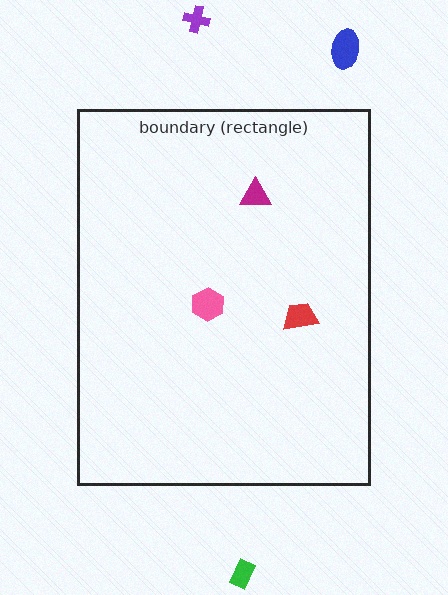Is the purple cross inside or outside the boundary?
Outside.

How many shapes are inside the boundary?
3 inside, 3 outside.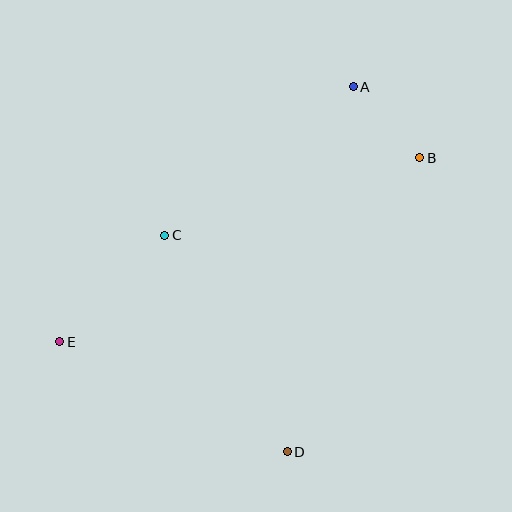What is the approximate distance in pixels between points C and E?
The distance between C and E is approximately 150 pixels.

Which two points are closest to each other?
Points A and B are closest to each other.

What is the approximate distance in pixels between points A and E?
The distance between A and E is approximately 388 pixels.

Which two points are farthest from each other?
Points B and E are farthest from each other.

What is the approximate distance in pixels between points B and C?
The distance between B and C is approximately 266 pixels.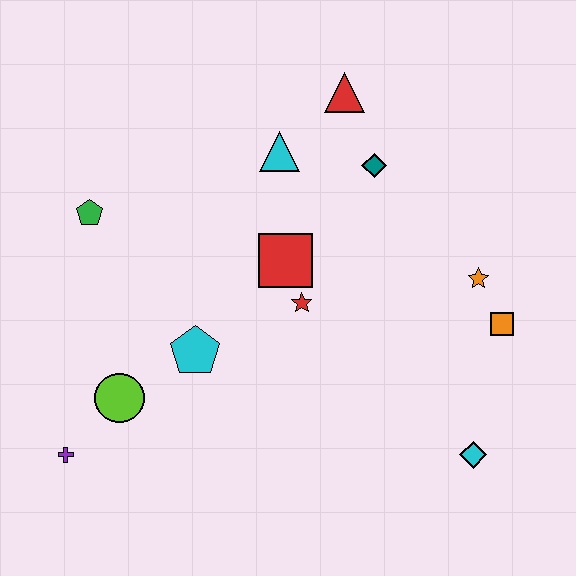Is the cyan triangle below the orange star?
No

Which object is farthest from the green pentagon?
The cyan diamond is farthest from the green pentagon.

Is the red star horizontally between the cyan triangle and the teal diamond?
Yes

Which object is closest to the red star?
The red square is closest to the red star.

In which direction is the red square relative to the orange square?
The red square is to the left of the orange square.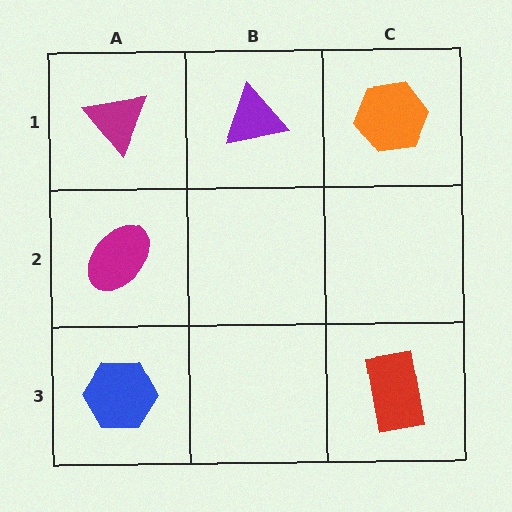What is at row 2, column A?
A magenta ellipse.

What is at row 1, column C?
An orange hexagon.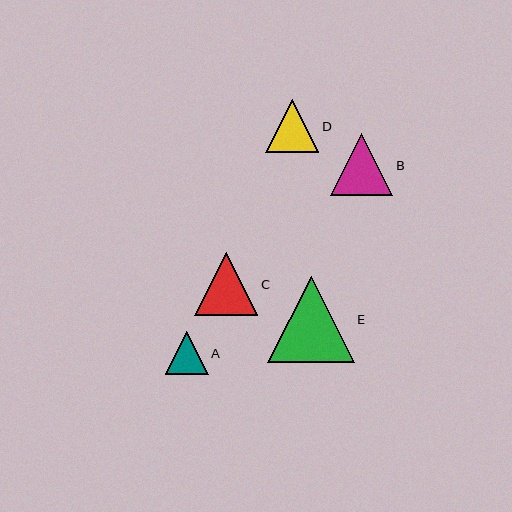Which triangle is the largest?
Triangle E is the largest with a size of approximately 86 pixels.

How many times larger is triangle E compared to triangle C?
Triangle E is approximately 1.4 times the size of triangle C.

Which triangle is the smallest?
Triangle A is the smallest with a size of approximately 43 pixels.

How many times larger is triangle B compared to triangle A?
Triangle B is approximately 1.4 times the size of triangle A.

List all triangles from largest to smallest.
From largest to smallest: E, C, B, D, A.